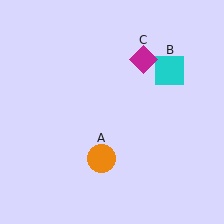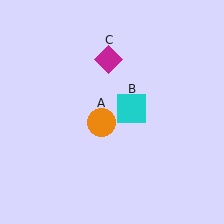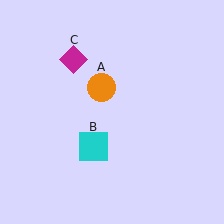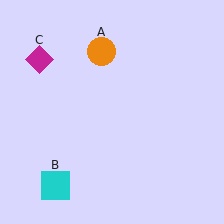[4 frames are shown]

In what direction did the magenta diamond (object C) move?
The magenta diamond (object C) moved left.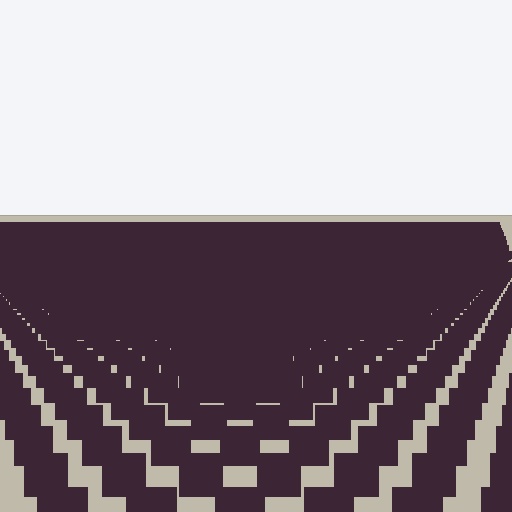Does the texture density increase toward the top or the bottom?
Density increases toward the top.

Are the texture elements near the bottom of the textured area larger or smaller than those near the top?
Larger. Near the bottom, elements are closer to the viewer and appear at a bigger on-screen size.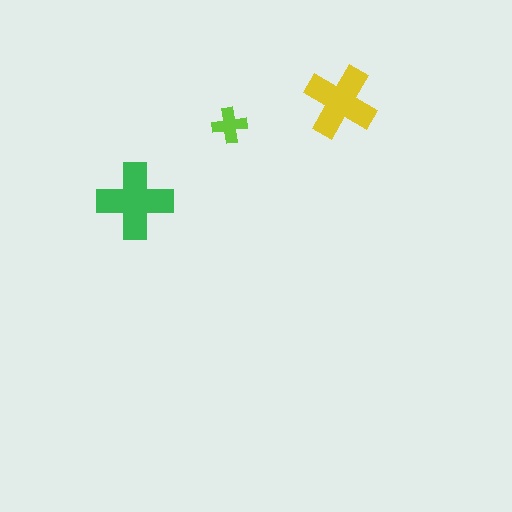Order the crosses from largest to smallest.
the green one, the yellow one, the lime one.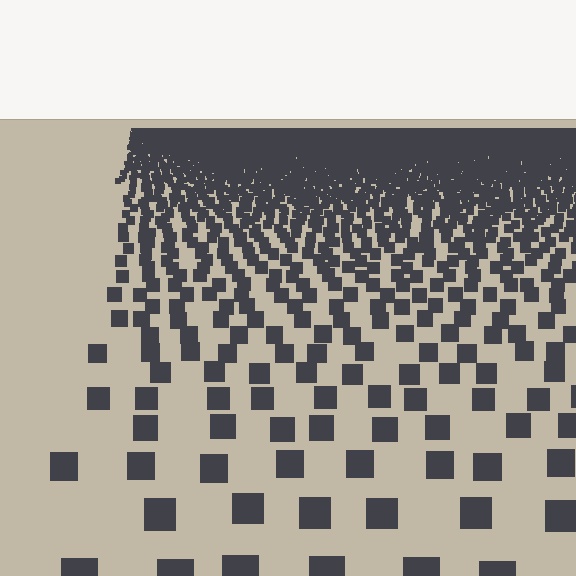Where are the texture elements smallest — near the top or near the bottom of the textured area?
Near the top.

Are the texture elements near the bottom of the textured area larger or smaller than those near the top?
Larger. Near the bottom, elements are closer to the viewer and appear at a bigger on-screen size.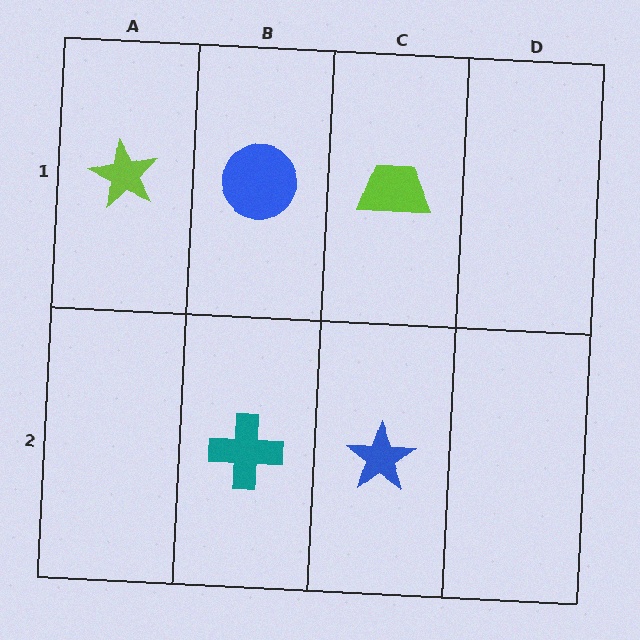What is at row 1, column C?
A lime trapezoid.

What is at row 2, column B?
A teal cross.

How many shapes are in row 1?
3 shapes.